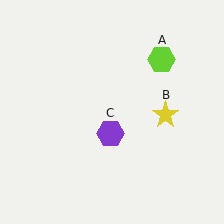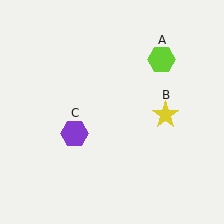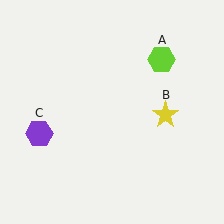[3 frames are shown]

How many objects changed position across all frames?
1 object changed position: purple hexagon (object C).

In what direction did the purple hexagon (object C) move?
The purple hexagon (object C) moved left.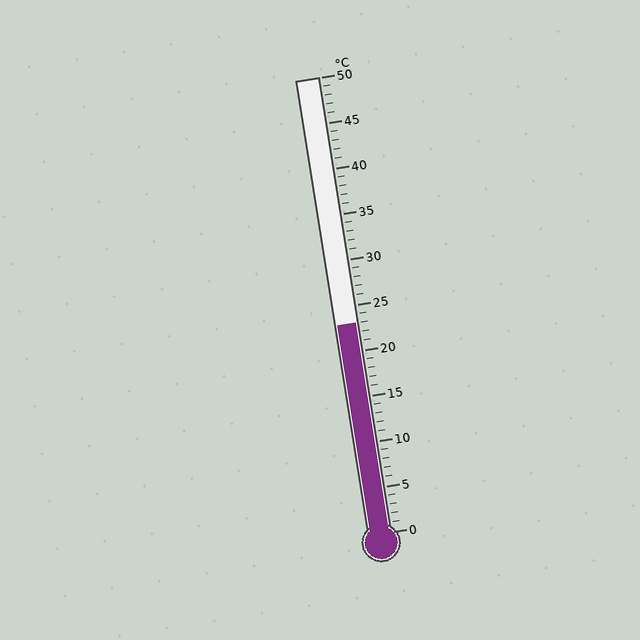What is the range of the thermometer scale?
The thermometer scale ranges from 0°C to 50°C.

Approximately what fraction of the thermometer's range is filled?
The thermometer is filled to approximately 45% of its range.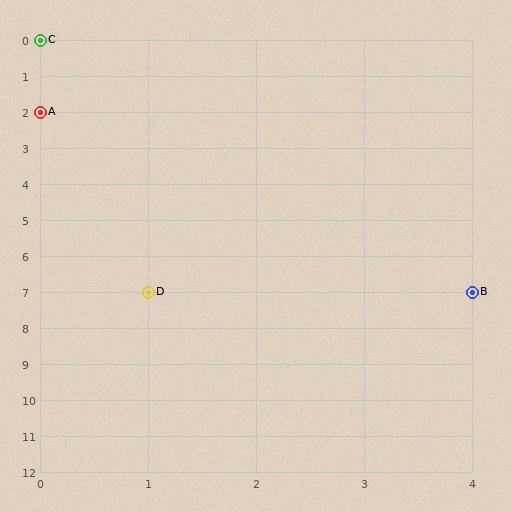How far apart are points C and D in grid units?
Points C and D are 1 column and 7 rows apart (about 7.1 grid units diagonally).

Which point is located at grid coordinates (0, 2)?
Point A is at (0, 2).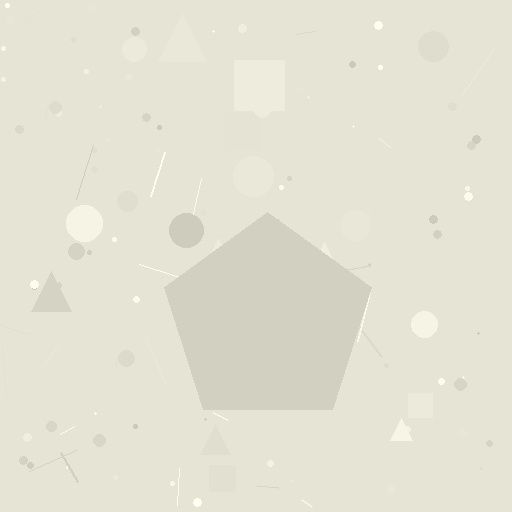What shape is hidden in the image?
A pentagon is hidden in the image.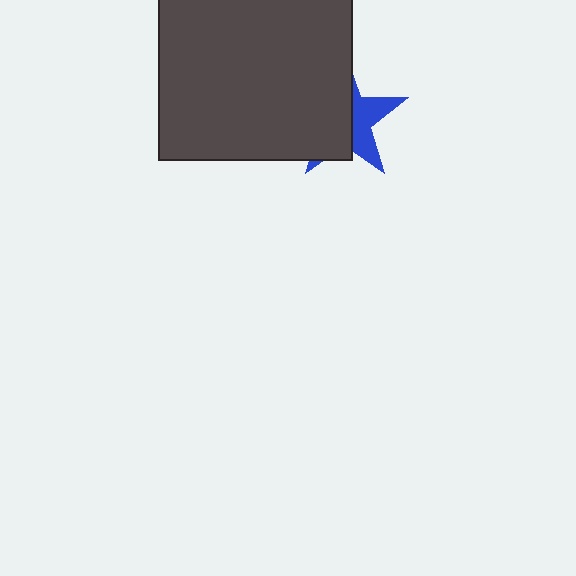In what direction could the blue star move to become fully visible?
The blue star could move right. That would shift it out from behind the dark gray square entirely.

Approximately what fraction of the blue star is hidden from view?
Roughly 62% of the blue star is hidden behind the dark gray square.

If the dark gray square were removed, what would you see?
You would see the complete blue star.